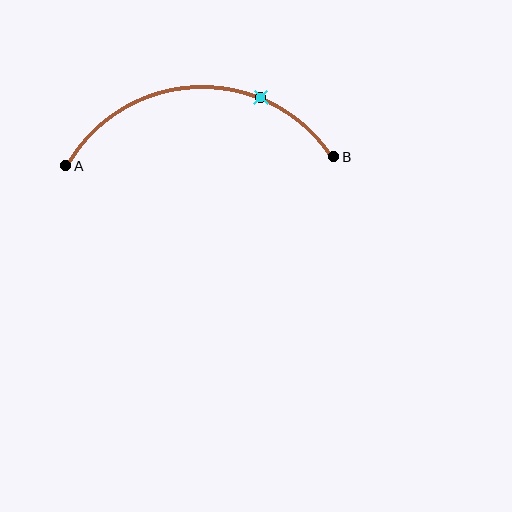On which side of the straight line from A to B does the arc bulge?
The arc bulges above the straight line connecting A and B.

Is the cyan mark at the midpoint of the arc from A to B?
No. The cyan mark lies on the arc but is closer to endpoint B. The arc midpoint would be at the point on the curve equidistant along the arc from both A and B.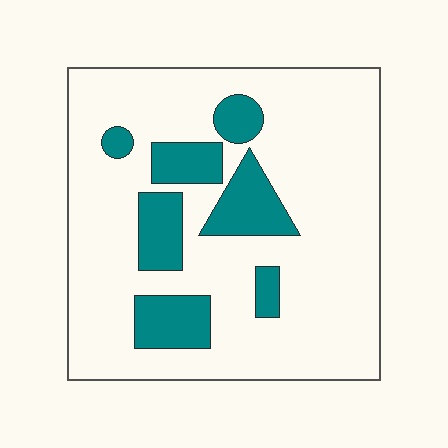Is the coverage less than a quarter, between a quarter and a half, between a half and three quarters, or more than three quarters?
Less than a quarter.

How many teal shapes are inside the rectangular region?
7.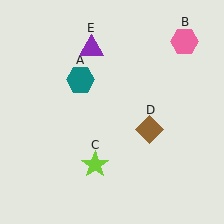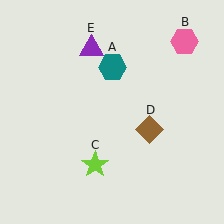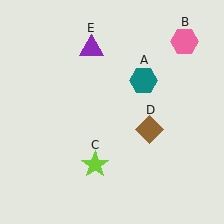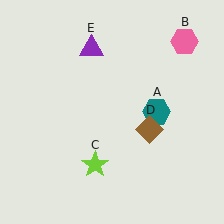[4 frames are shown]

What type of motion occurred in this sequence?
The teal hexagon (object A) rotated clockwise around the center of the scene.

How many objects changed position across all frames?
1 object changed position: teal hexagon (object A).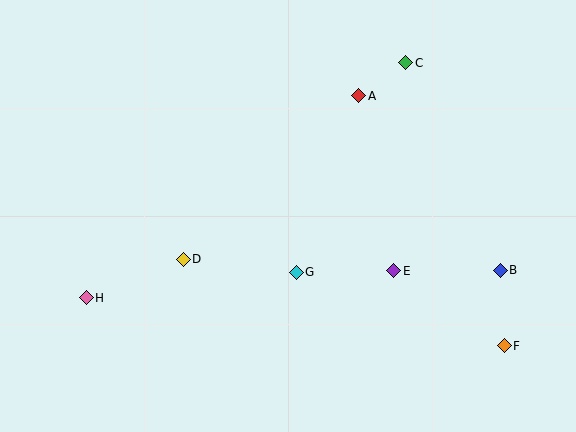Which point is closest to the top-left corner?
Point H is closest to the top-left corner.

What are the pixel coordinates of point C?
Point C is at (406, 63).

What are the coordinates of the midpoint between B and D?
The midpoint between B and D is at (342, 265).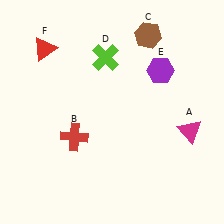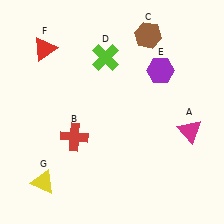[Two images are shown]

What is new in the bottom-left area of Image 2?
A yellow triangle (G) was added in the bottom-left area of Image 2.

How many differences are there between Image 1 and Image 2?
There is 1 difference between the two images.